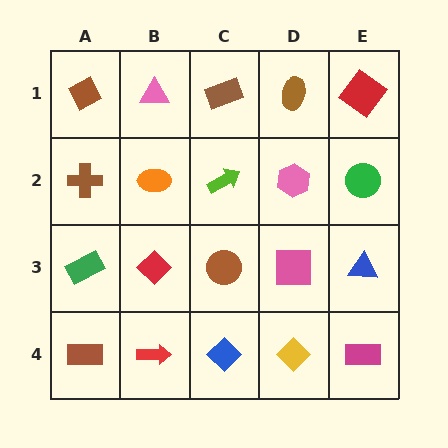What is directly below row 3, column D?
A yellow diamond.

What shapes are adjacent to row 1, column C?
A lime arrow (row 2, column C), a pink triangle (row 1, column B), a brown ellipse (row 1, column D).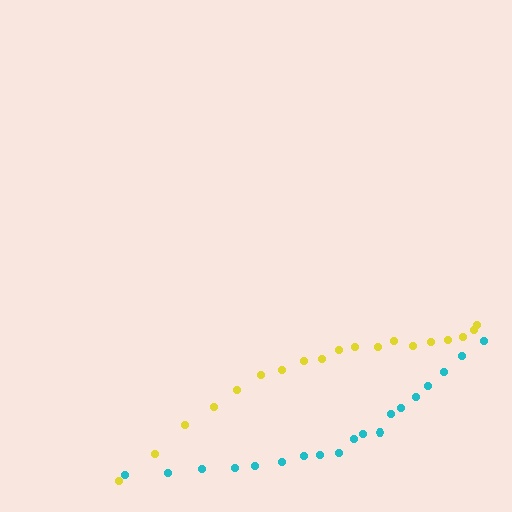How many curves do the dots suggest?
There are 2 distinct paths.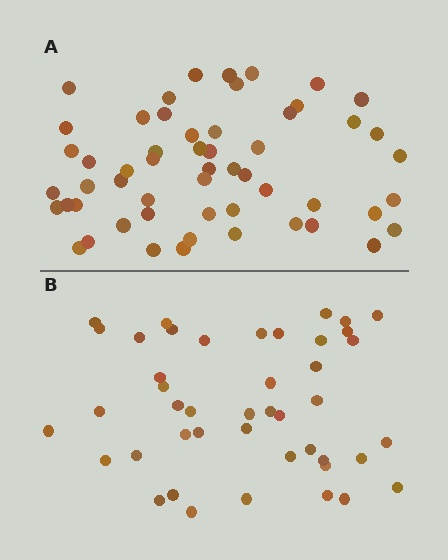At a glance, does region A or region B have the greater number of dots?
Region A (the top region) has more dots.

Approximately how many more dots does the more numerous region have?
Region A has roughly 12 or so more dots than region B.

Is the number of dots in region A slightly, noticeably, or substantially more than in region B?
Region A has noticeably more, but not dramatically so. The ratio is roughly 1.2 to 1.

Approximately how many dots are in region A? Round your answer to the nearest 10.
About 60 dots. (The exact count is 55, which rounds to 60.)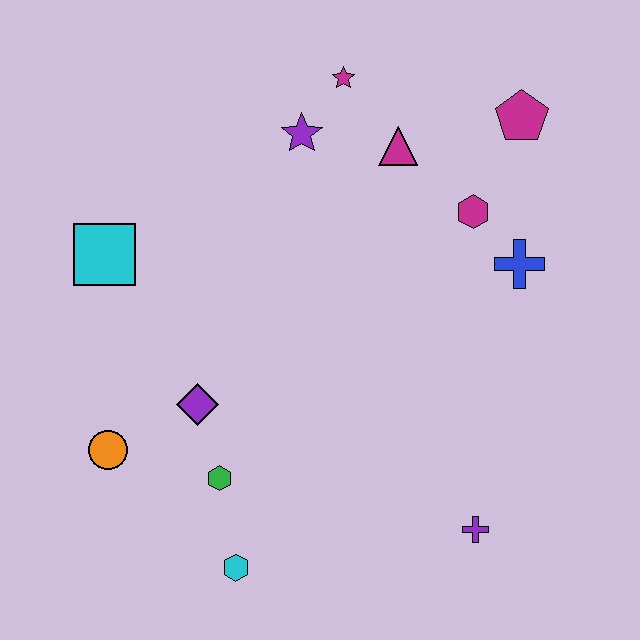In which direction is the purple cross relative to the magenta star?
The purple cross is below the magenta star.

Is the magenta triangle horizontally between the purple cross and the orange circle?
Yes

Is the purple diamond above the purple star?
No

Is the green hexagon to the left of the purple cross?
Yes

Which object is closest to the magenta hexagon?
The blue cross is closest to the magenta hexagon.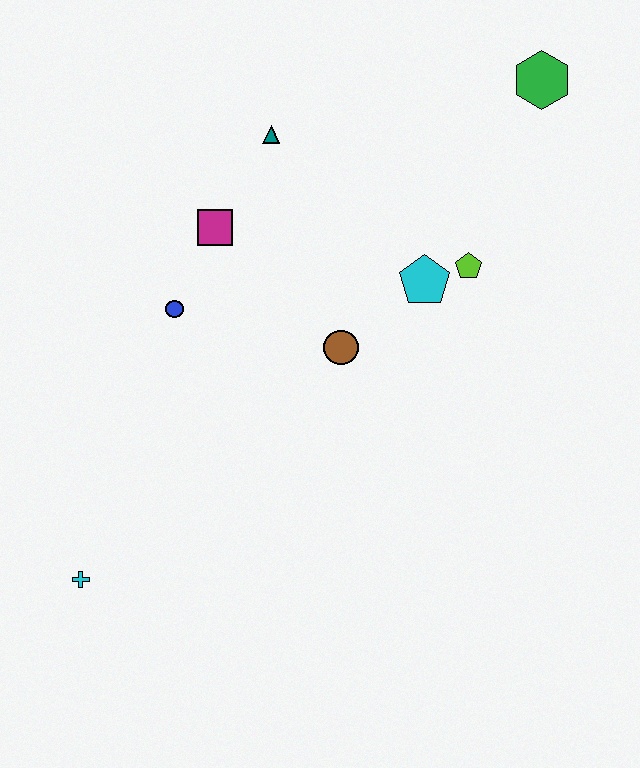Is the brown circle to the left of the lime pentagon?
Yes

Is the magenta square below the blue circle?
No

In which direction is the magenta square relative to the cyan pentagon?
The magenta square is to the left of the cyan pentagon.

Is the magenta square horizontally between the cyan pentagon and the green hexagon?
No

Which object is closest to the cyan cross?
The blue circle is closest to the cyan cross.